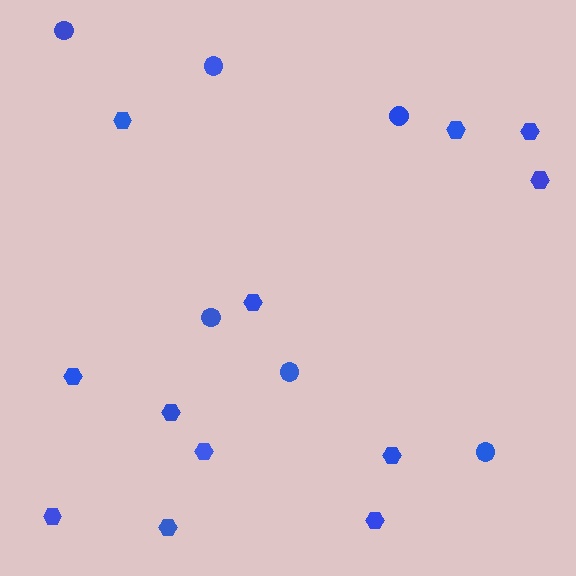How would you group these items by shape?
There are 2 groups: one group of circles (6) and one group of hexagons (12).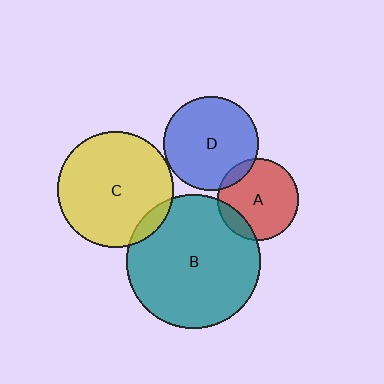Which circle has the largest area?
Circle B (teal).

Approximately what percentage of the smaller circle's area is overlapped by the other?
Approximately 10%.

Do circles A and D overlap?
Yes.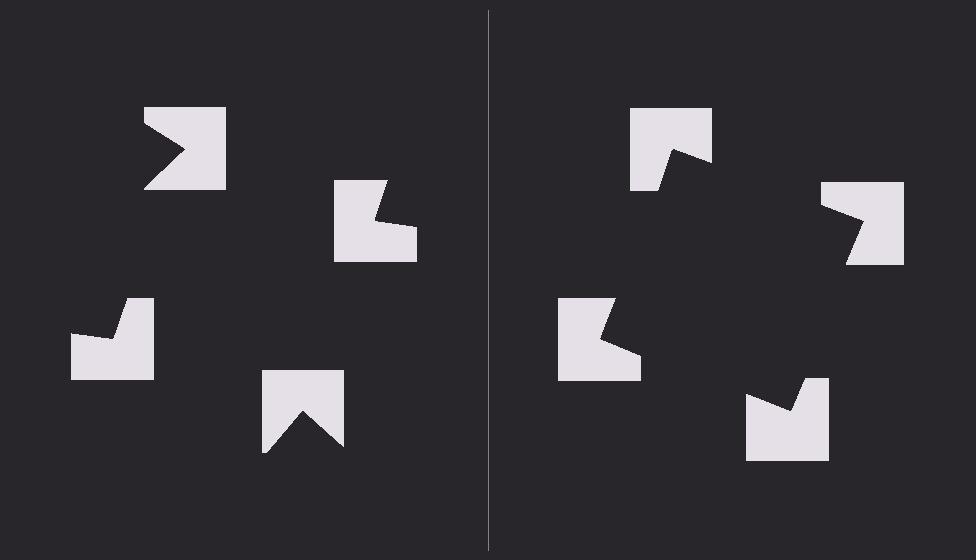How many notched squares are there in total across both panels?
8 — 4 on each side.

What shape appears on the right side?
An illusory square.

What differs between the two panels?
The notched squares are positioned identically on both sides; only the wedge orientations differ. On the right they align to a square; on the left they are misaligned.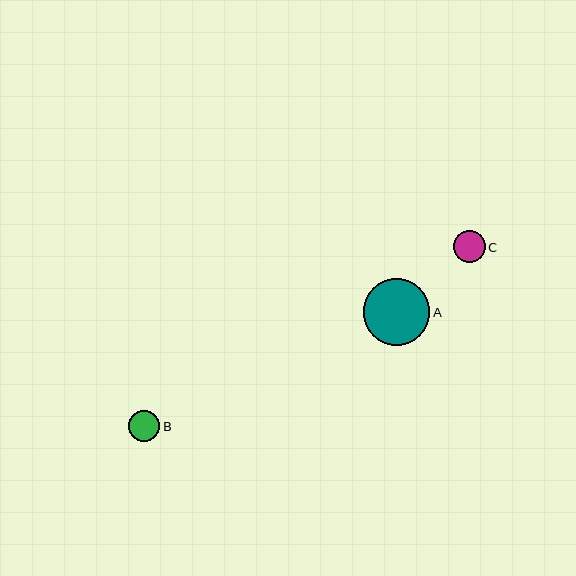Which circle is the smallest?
Circle B is the smallest with a size of approximately 31 pixels.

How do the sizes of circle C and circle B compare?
Circle C and circle B are approximately the same size.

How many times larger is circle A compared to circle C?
Circle A is approximately 2.1 times the size of circle C.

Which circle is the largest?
Circle A is the largest with a size of approximately 67 pixels.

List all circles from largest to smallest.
From largest to smallest: A, C, B.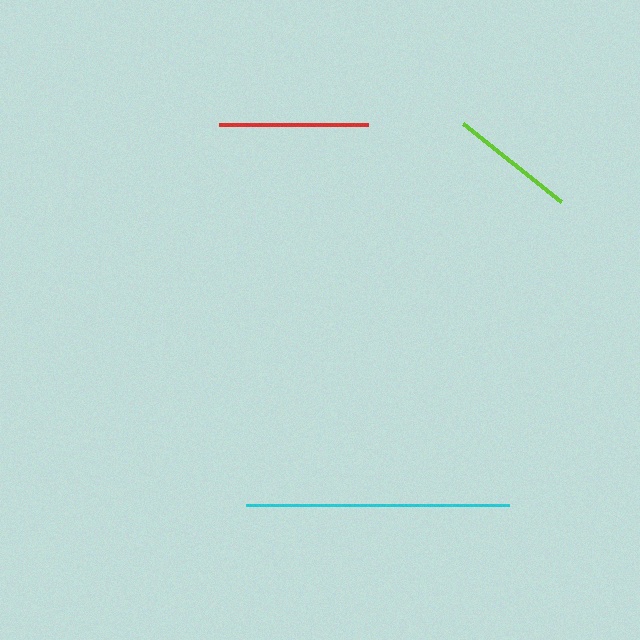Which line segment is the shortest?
The lime line is the shortest at approximately 125 pixels.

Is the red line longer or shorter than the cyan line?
The cyan line is longer than the red line.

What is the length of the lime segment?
The lime segment is approximately 125 pixels long.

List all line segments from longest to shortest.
From longest to shortest: cyan, red, lime.